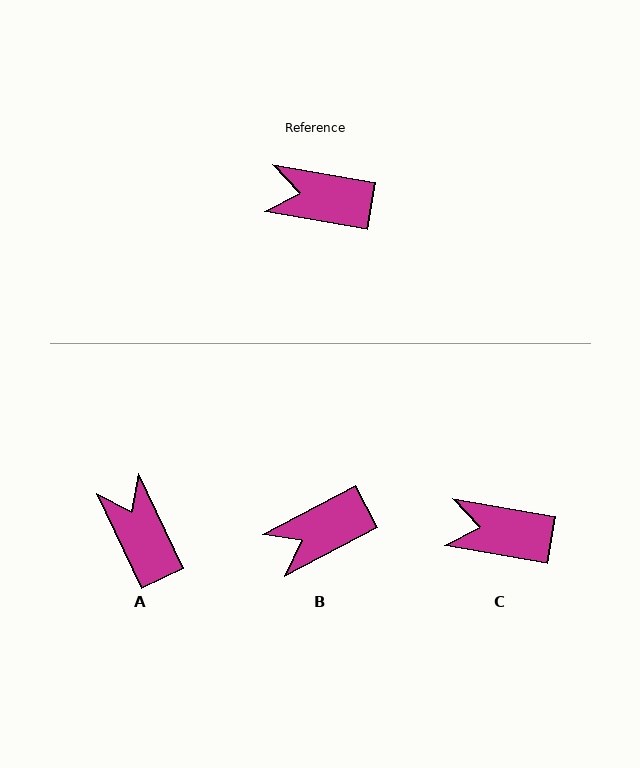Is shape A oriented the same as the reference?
No, it is off by about 55 degrees.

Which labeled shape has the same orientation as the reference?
C.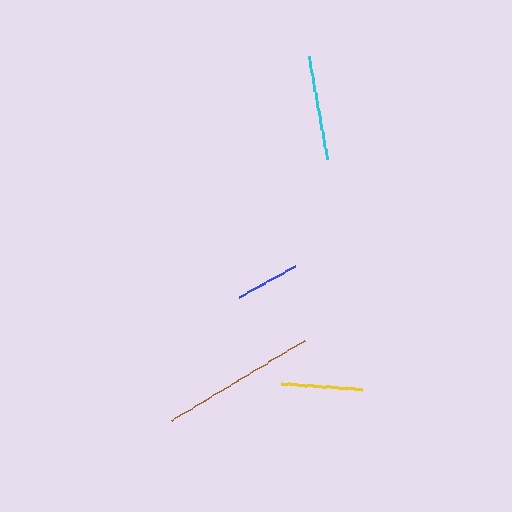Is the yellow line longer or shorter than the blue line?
The yellow line is longer than the blue line.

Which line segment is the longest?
The brown line is the longest at approximately 155 pixels.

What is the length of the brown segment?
The brown segment is approximately 155 pixels long.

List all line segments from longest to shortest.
From longest to shortest: brown, cyan, yellow, blue.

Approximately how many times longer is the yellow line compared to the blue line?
The yellow line is approximately 1.3 times the length of the blue line.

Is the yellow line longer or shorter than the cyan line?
The cyan line is longer than the yellow line.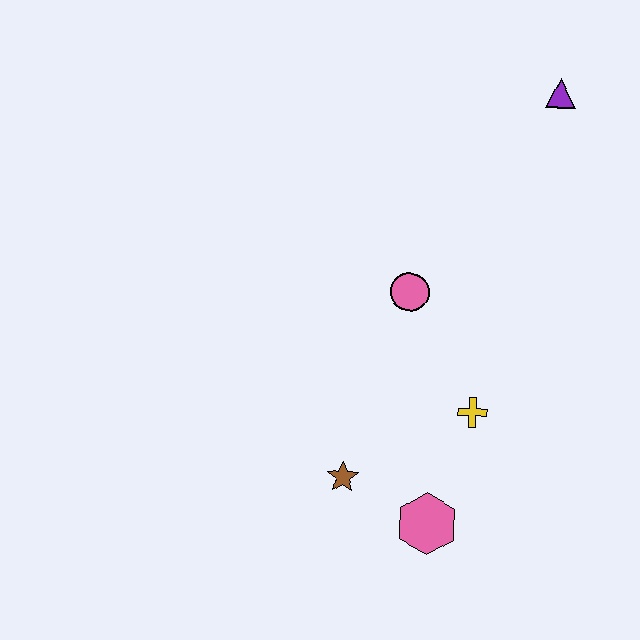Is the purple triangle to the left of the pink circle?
No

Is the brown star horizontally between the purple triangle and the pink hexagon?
No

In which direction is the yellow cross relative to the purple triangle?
The yellow cross is below the purple triangle.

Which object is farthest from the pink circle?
The purple triangle is farthest from the pink circle.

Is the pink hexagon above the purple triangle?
No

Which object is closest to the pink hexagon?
The brown star is closest to the pink hexagon.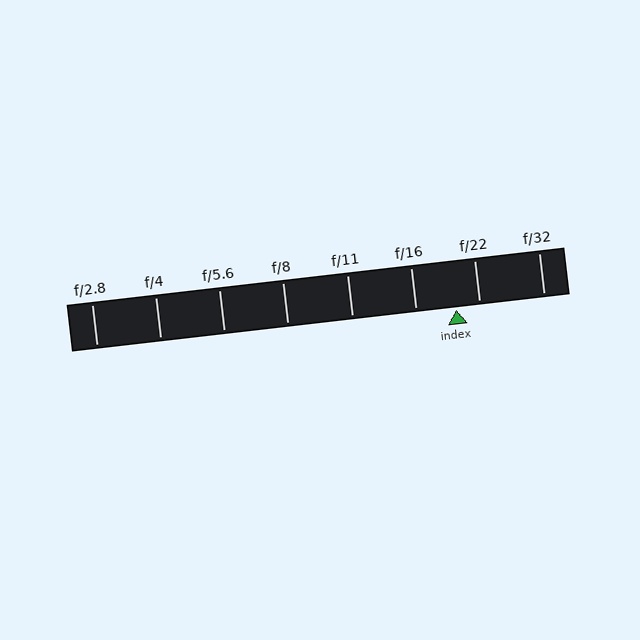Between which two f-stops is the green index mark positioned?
The index mark is between f/16 and f/22.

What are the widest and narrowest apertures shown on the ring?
The widest aperture shown is f/2.8 and the narrowest is f/32.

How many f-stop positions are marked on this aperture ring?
There are 8 f-stop positions marked.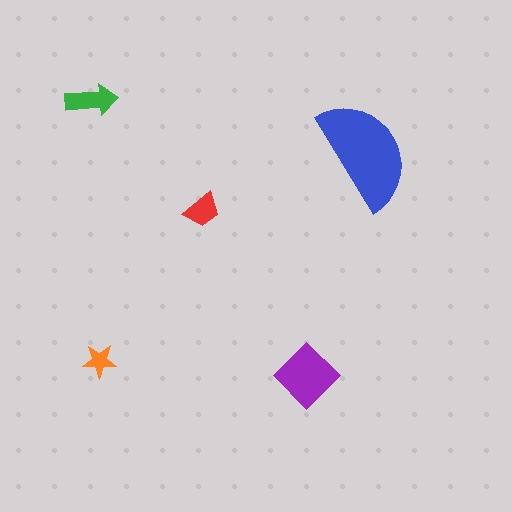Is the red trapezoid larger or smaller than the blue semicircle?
Smaller.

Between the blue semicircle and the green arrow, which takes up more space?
The blue semicircle.